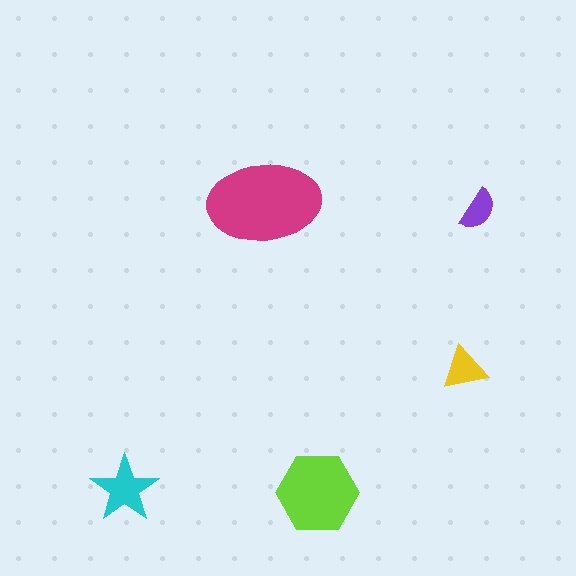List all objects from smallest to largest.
The purple semicircle, the yellow triangle, the cyan star, the lime hexagon, the magenta ellipse.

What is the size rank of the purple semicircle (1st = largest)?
5th.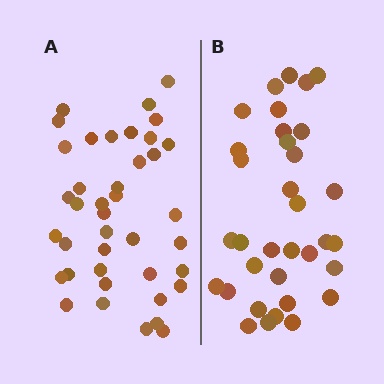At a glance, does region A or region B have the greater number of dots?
Region A (the left region) has more dots.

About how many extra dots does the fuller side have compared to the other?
Region A has about 6 more dots than region B.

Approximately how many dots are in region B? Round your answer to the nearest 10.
About 30 dots. (The exact count is 34, which rounds to 30.)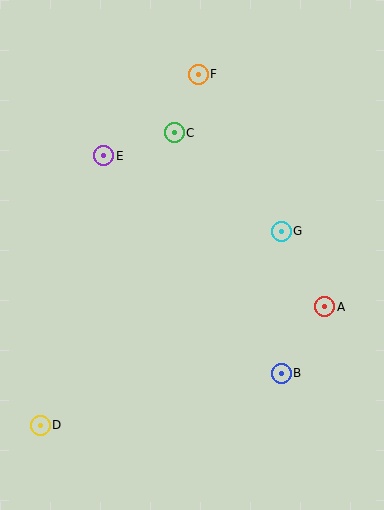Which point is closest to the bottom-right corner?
Point B is closest to the bottom-right corner.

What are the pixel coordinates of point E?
Point E is at (104, 156).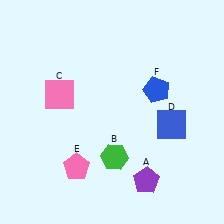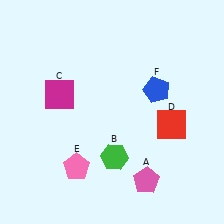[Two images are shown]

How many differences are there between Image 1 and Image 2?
There are 3 differences between the two images.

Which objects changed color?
A changed from purple to pink. C changed from pink to magenta. D changed from blue to red.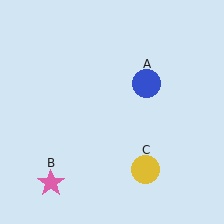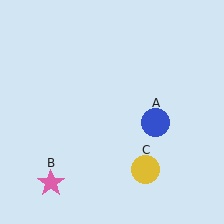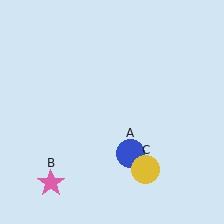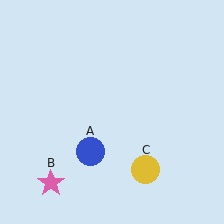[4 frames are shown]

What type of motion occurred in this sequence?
The blue circle (object A) rotated clockwise around the center of the scene.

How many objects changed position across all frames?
1 object changed position: blue circle (object A).